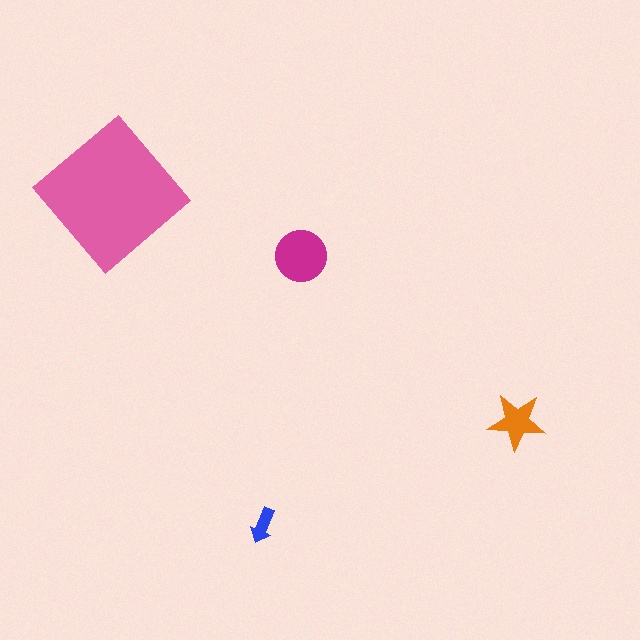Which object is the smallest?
The blue arrow.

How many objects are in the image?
There are 4 objects in the image.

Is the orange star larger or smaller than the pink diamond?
Smaller.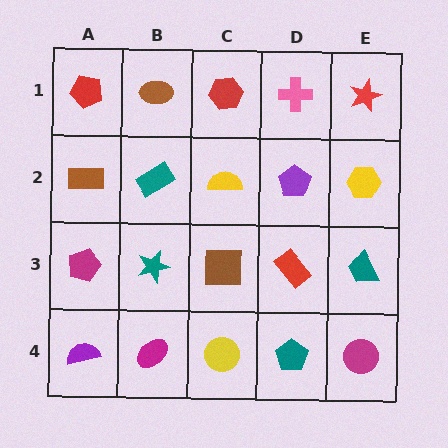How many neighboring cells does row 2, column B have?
4.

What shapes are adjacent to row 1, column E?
A yellow hexagon (row 2, column E), a pink cross (row 1, column D).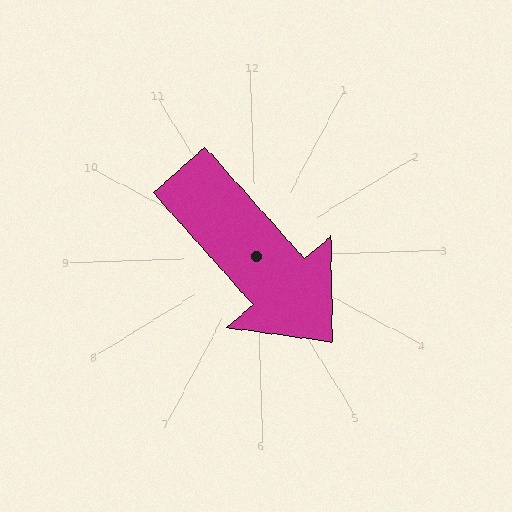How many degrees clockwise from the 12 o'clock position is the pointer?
Approximately 140 degrees.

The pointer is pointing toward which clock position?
Roughly 5 o'clock.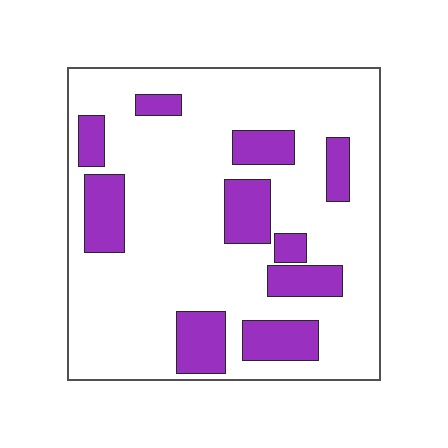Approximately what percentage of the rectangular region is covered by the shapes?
Approximately 25%.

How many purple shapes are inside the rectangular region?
10.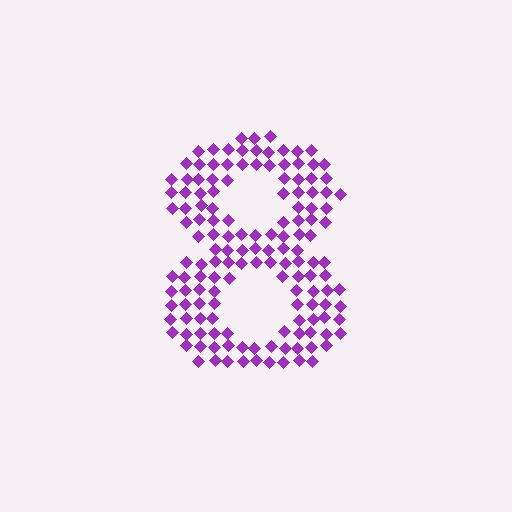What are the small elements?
The small elements are diamonds.